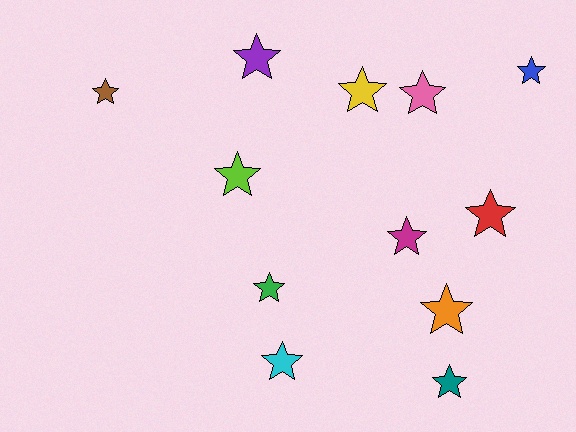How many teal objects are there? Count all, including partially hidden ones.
There is 1 teal object.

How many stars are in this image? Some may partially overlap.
There are 12 stars.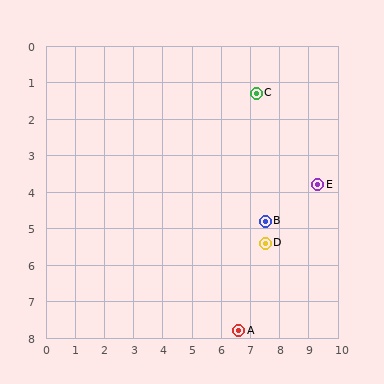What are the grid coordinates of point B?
Point B is at approximately (7.5, 4.8).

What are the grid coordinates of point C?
Point C is at approximately (7.2, 1.3).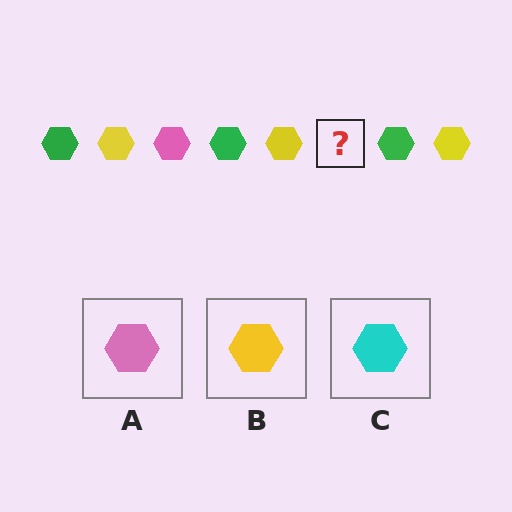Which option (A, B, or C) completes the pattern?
A.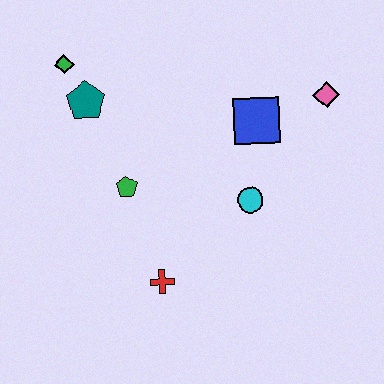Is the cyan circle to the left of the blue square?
Yes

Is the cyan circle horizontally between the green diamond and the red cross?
No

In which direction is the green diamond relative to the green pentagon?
The green diamond is above the green pentagon.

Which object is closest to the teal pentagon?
The green diamond is closest to the teal pentagon.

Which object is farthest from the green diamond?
The pink diamond is farthest from the green diamond.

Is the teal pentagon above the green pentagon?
Yes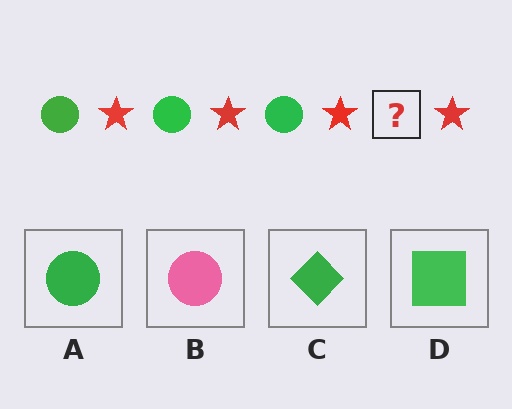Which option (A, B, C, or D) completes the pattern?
A.